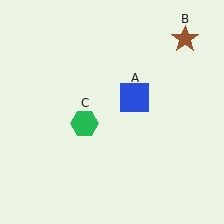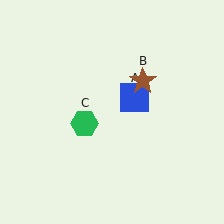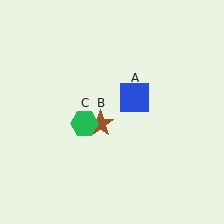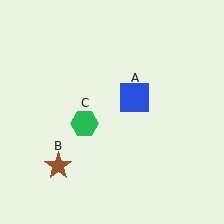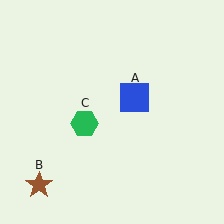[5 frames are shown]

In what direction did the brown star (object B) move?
The brown star (object B) moved down and to the left.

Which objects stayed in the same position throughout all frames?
Blue square (object A) and green hexagon (object C) remained stationary.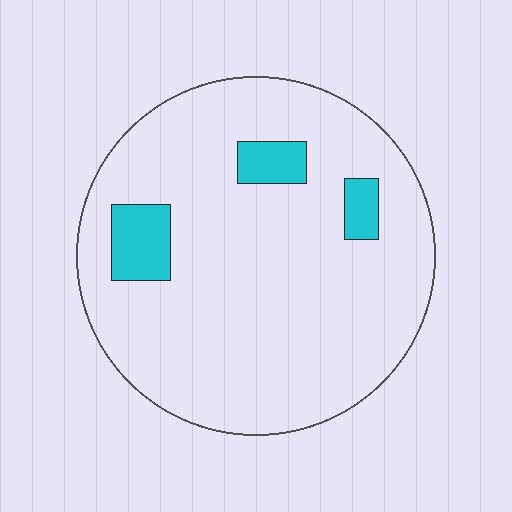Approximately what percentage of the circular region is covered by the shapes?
Approximately 10%.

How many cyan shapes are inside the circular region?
3.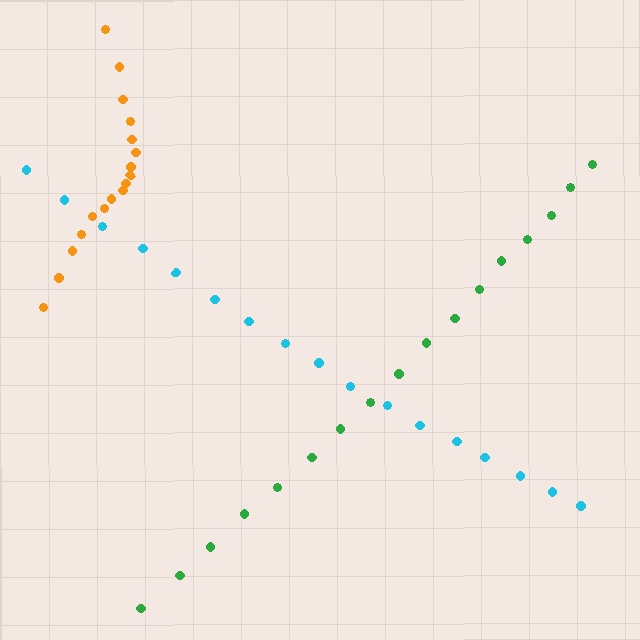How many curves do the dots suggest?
There are 3 distinct paths.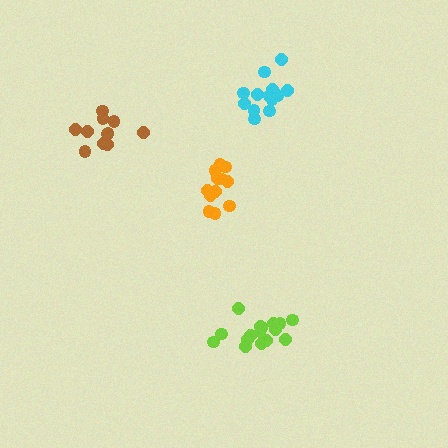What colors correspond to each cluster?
The clusters are colored: lime, brown, orange, cyan.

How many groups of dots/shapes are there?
There are 4 groups.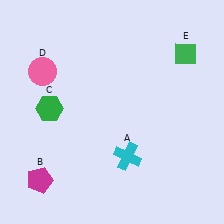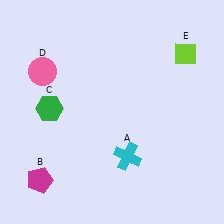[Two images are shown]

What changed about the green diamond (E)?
In Image 1, E is green. In Image 2, it changed to lime.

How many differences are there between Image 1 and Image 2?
There is 1 difference between the two images.